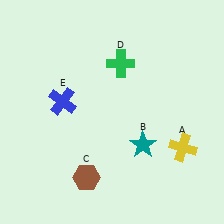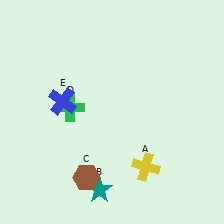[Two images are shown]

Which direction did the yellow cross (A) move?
The yellow cross (A) moved left.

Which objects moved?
The objects that moved are: the yellow cross (A), the teal star (B), the green cross (D).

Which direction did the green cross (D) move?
The green cross (D) moved left.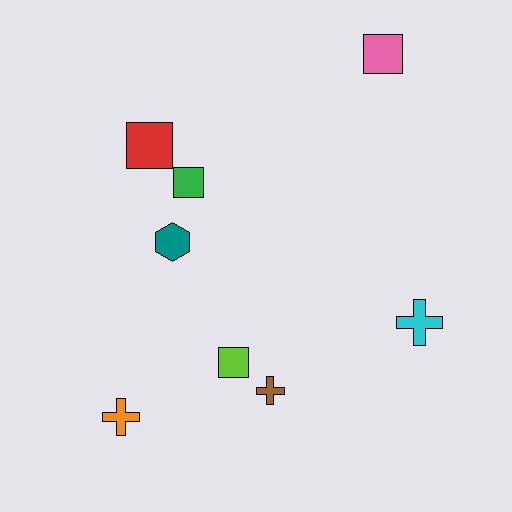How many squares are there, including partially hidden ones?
There are 4 squares.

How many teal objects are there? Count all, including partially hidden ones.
There is 1 teal object.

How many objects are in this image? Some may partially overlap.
There are 8 objects.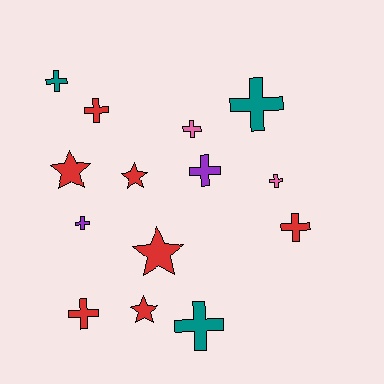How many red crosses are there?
There are 3 red crosses.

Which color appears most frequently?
Red, with 7 objects.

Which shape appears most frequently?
Cross, with 10 objects.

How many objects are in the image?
There are 14 objects.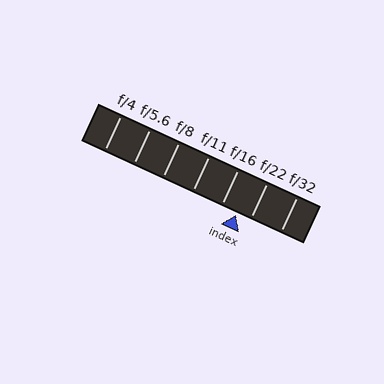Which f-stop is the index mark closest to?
The index mark is closest to f/22.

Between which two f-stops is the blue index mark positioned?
The index mark is between f/16 and f/22.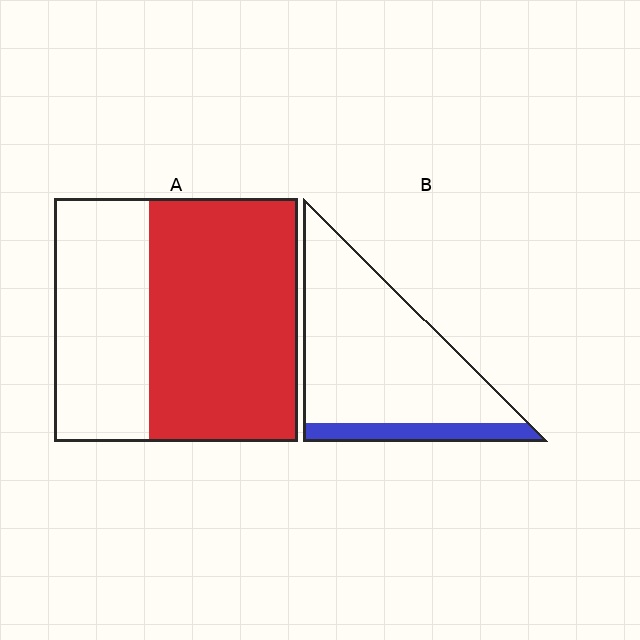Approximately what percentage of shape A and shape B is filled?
A is approximately 60% and B is approximately 15%.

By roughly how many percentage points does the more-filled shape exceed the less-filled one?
By roughly 45 percentage points (A over B).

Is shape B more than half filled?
No.